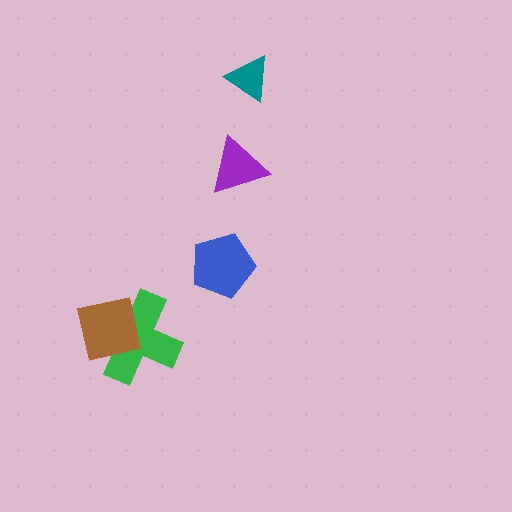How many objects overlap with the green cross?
1 object overlaps with the green cross.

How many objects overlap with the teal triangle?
0 objects overlap with the teal triangle.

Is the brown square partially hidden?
No, no other shape covers it.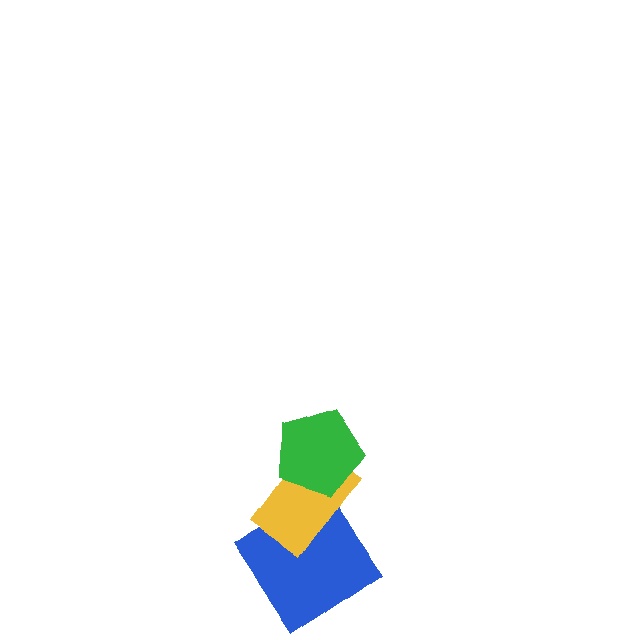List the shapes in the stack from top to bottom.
From top to bottom: the green pentagon, the yellow rectangle, the blue diamond.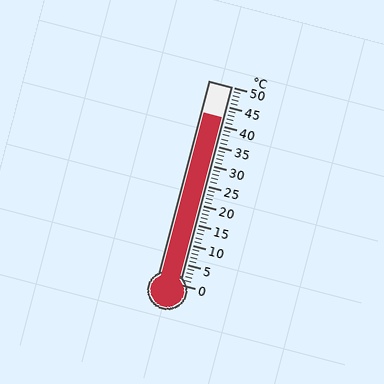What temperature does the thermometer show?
The thermometer shows approximately 42°C.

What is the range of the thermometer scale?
The thermometer scale ranges from 0°C to 50°C.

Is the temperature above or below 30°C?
The temperature is above 30°C.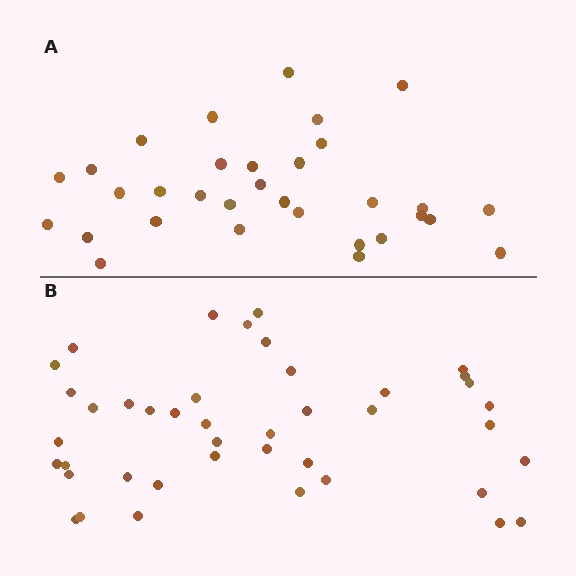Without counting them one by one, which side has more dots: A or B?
Region B (the bottom region) has more dots.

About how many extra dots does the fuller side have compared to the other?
Region B has roughly 10 or so more dots than region A.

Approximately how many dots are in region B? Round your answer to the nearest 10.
About 40 dots. (The exact count is 42, which rounds to 40.)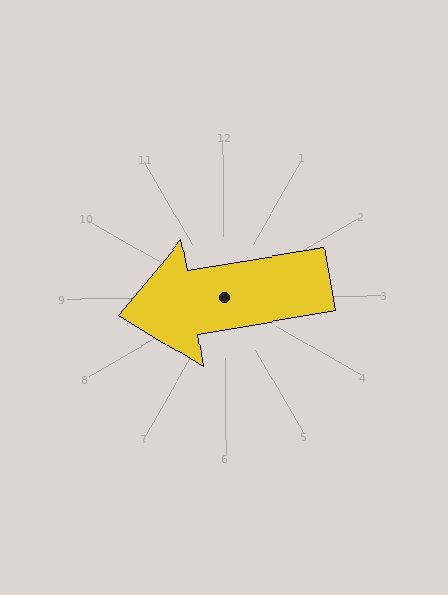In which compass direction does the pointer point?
West.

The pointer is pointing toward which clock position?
Roughly 9 o'clock.